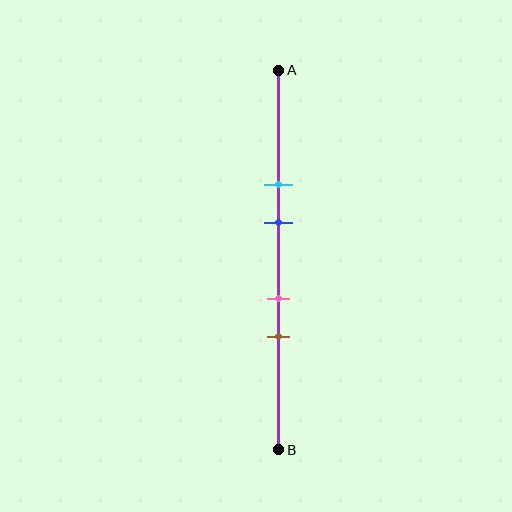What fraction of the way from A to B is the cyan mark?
The cyan mark is approximately 30% (0.3) of the way from A to B.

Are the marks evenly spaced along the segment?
No, the marks are not evenly spaced.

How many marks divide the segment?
There are 4 marks dividing the segment.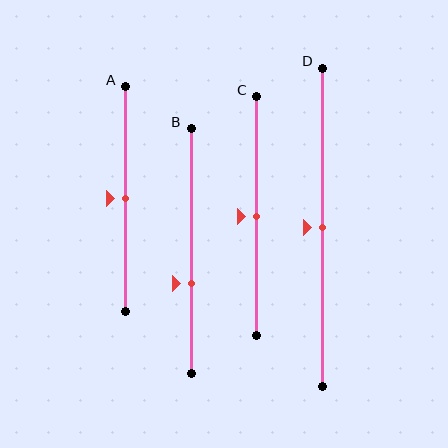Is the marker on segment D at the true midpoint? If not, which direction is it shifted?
Yes, the marker on segment D is at the true midpoint.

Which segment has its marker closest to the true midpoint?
Segment A has its marker closest to the true midpoint.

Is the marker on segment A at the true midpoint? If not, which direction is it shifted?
Yes, the marker on segment A is at the true midpoint.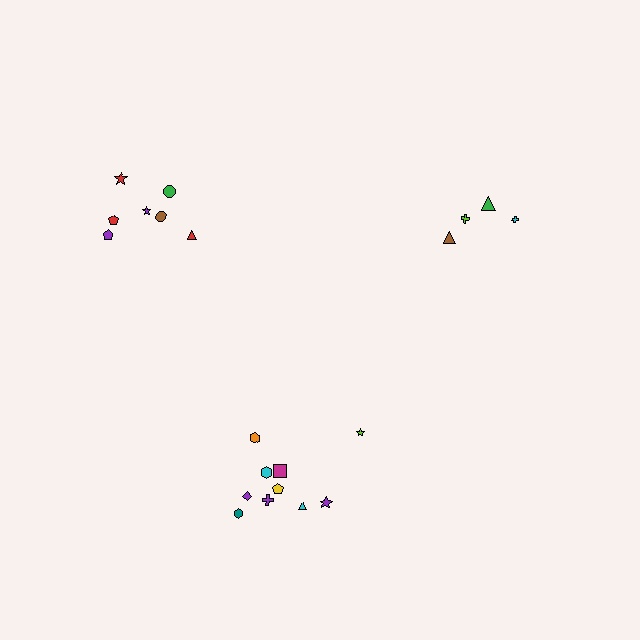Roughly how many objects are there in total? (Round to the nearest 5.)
Roughly 20 objects in total.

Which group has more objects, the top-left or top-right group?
The top-left group.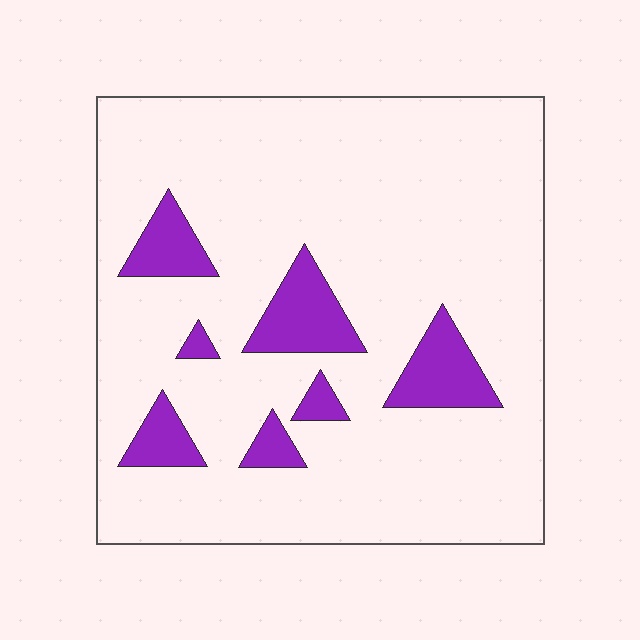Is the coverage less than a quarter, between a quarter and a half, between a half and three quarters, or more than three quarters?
Less than a quarter.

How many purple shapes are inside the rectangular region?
7.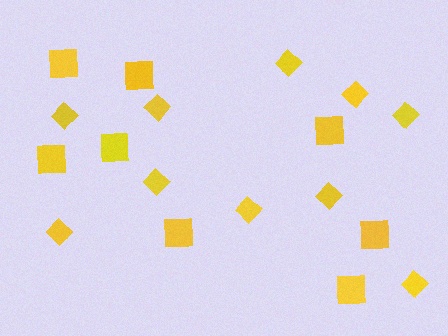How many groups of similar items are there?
There are 2 groups: one group of squares (8) and one group of diamonds (10).